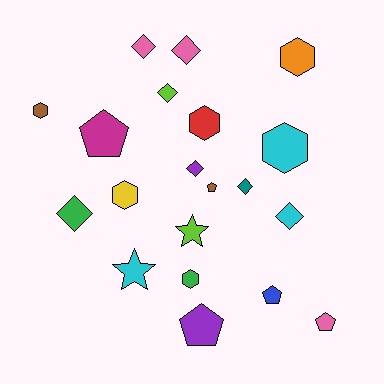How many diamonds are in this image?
There are 7 diamonds.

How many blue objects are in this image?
There is 1 blue object.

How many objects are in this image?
There are 20 objects.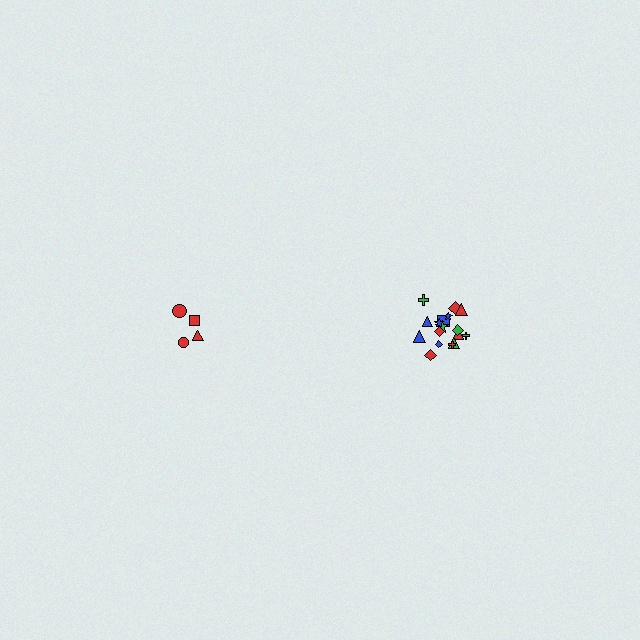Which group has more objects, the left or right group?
The right group.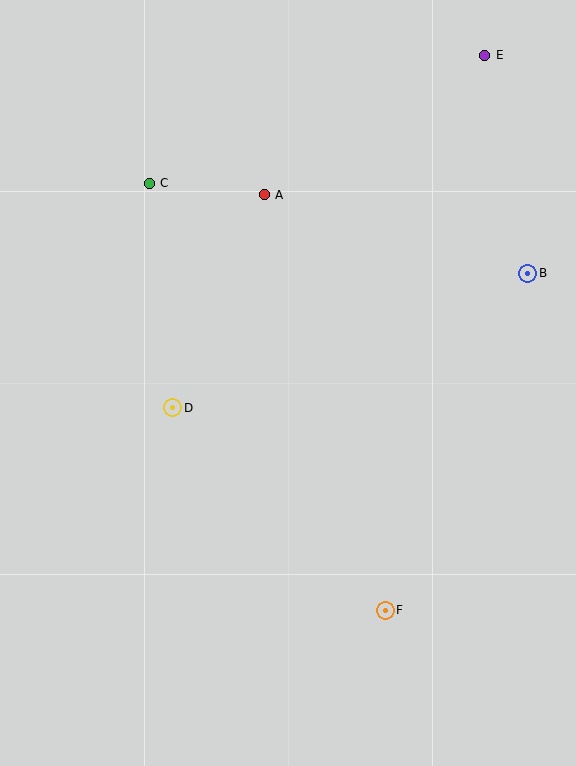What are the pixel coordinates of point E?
Point E is at (485, 55).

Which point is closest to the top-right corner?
Point E is closest to the top-right corner.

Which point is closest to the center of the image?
Point D at (173, 408) is closest to the center.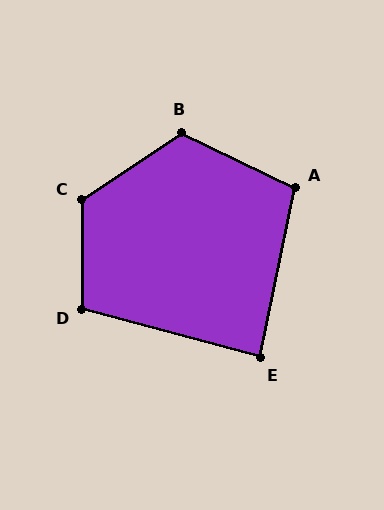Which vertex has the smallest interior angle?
E, at approximately 87 degrees.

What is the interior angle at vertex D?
Approximately 105 degrees (obtuse).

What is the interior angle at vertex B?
Approximately 120 degrees (obtuse).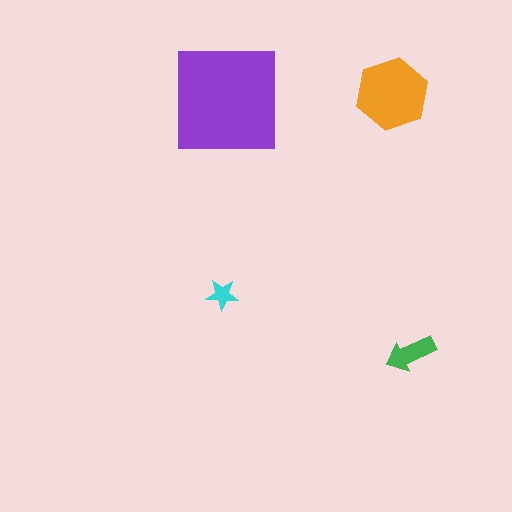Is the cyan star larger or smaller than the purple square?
Smaller.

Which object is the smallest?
The cyan star.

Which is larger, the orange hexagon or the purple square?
The purple square.